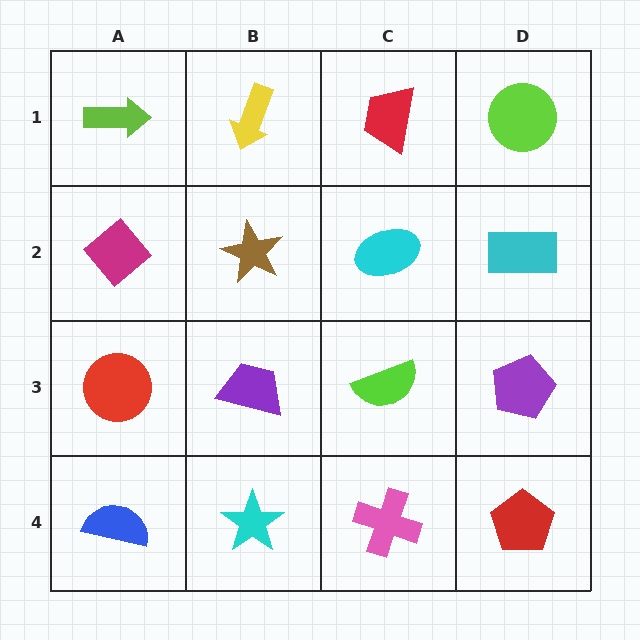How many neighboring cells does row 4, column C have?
3.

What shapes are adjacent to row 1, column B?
A brown star (row 2, column B), a lime arrow (row 1, column A), a red trapezoid (row 1, column C).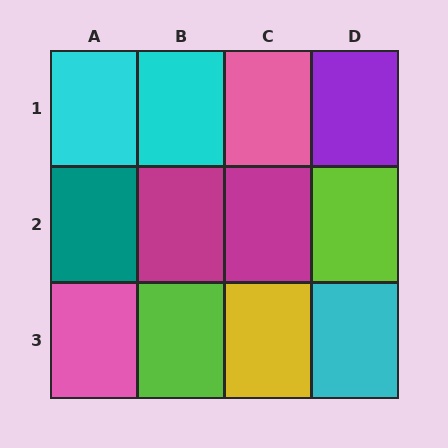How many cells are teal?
1 cell is teal.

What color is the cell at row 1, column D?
Purple.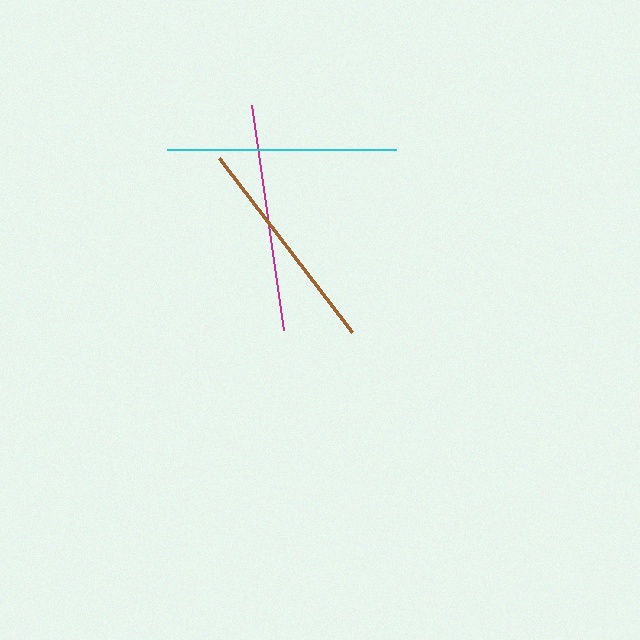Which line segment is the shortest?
The brown line is the shortest at approximately 219 pixels.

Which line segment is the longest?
The cyan line is the longest at approximately 229 pixels.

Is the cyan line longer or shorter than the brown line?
The cyan line is longer than the brown line.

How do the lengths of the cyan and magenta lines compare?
The cyan and magenta lines are approximately the same length.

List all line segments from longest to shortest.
From longest to shortest: cyan, magenta, brown.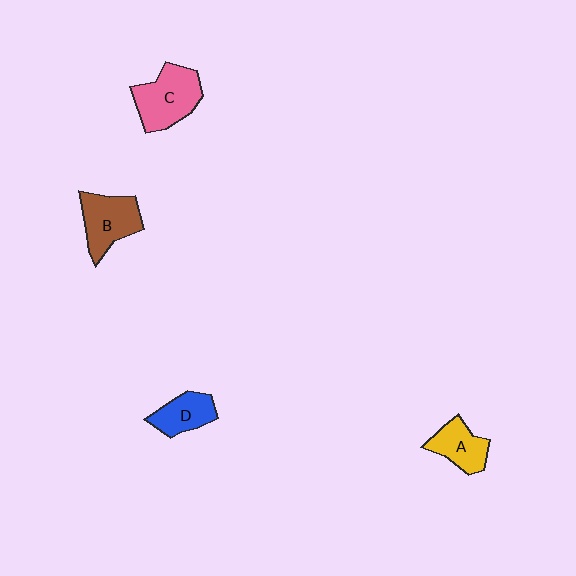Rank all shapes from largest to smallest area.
From largest to smallest: C (pink), B (brown), A (yellow), D (blue).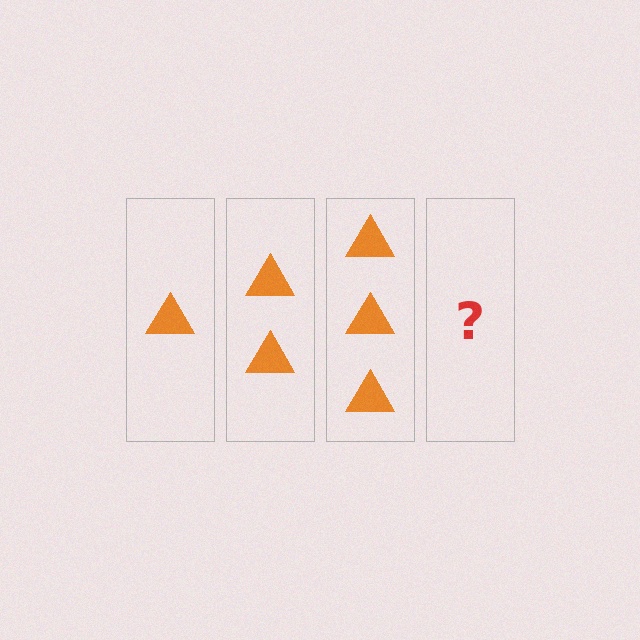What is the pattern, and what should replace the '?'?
The pattern is that each step adds one more triangle. The '?' should be 4 triangles.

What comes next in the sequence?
The next element should be 4 triangles.